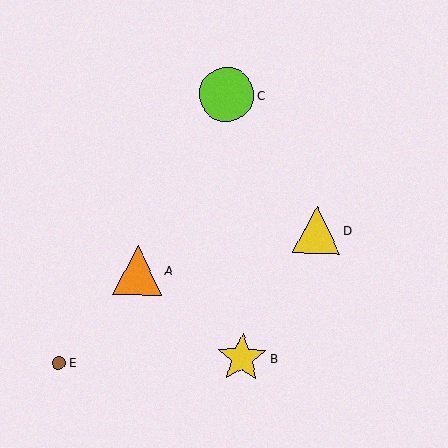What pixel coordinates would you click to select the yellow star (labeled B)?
Click at (242, 358) to select the yellow star B.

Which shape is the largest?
The lime circle (labeled C) is the largest.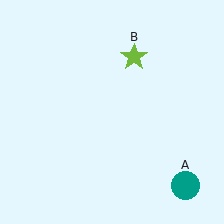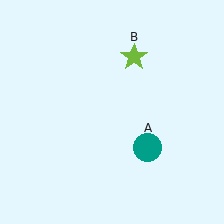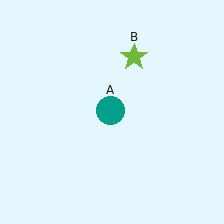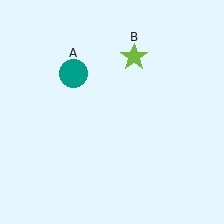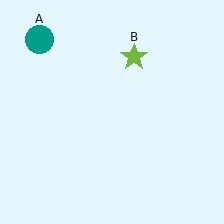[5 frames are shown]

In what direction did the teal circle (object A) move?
The teal circle (object A) moved up and to the left.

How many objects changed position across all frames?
1 object changed position: teal circle (object A).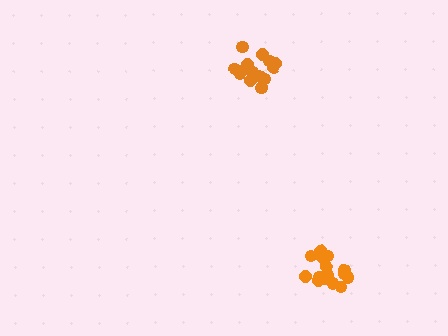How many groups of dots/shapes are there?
There are 2 groups.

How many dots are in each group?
Group 1: 16 dots, Group 2: 17 dots (33 total).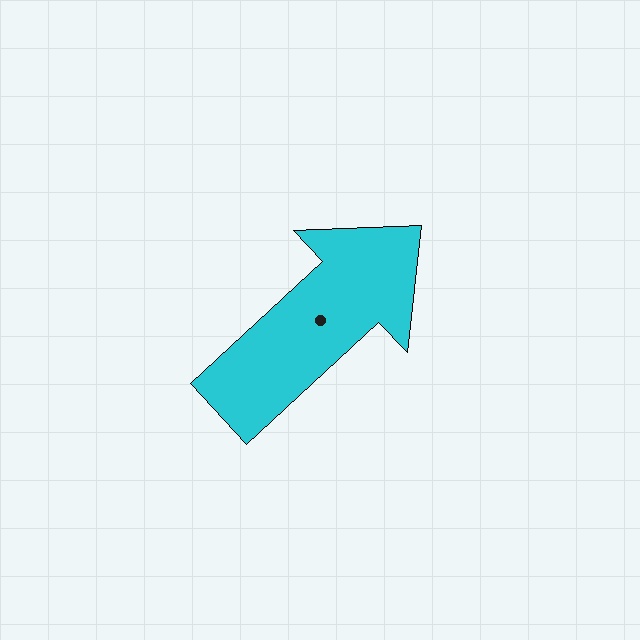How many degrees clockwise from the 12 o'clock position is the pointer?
Approximately 47 degrees.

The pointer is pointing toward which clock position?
Roughly 2 o'clock.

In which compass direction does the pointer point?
Northeast.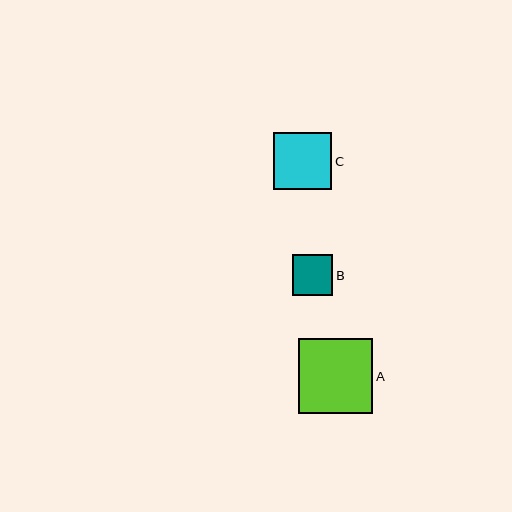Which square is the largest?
Square A is the largest with a size of approximately 75 pixels.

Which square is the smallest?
Square B is the smallest with a size of approximately 40 pixels.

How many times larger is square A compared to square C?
Square A is approximately 1.3 times the size of square C.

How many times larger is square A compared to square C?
Square A is approximately 1.3 times the size of square C.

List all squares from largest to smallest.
From largest to smallest: A, C, B.